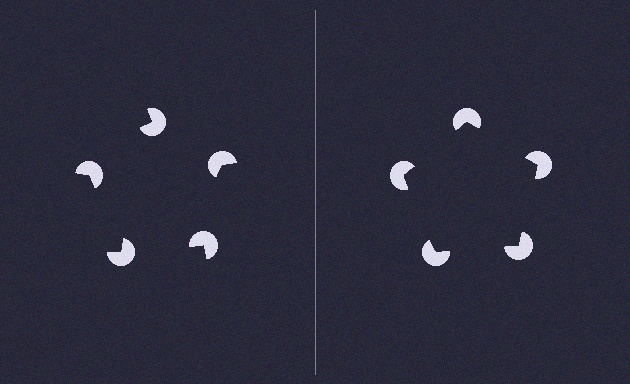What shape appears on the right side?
An illusory pentagon.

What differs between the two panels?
The pac-man discs are positioned identically on both sides; only the wedge orientations differ. On the right they align to a pentagon; on the left they are misaligned.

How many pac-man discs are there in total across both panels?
10 — 5 on each side.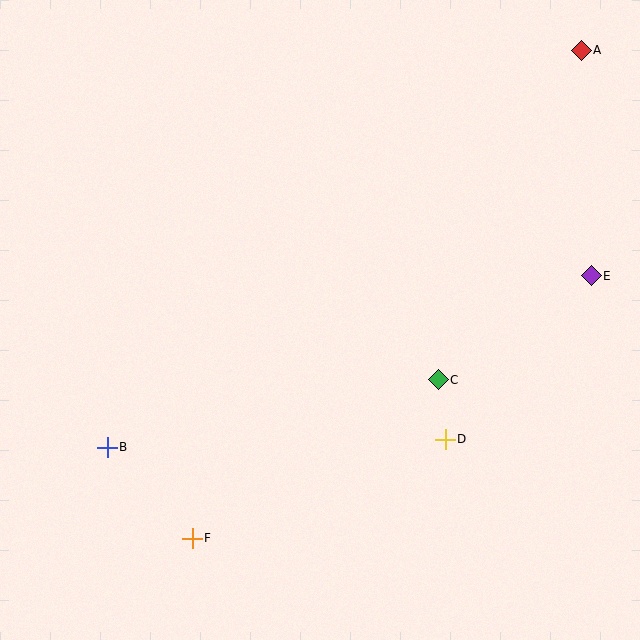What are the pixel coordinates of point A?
Point A is at (581, 50).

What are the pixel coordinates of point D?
Point D is at (445, 439).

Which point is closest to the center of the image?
Point C at (438, 380) is closest to the center.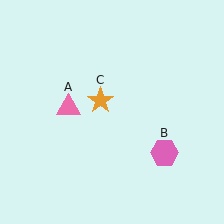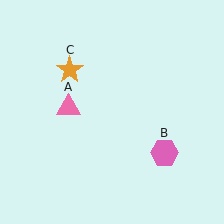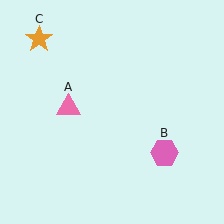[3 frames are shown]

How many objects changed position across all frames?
1 object changed position: orange star (object C).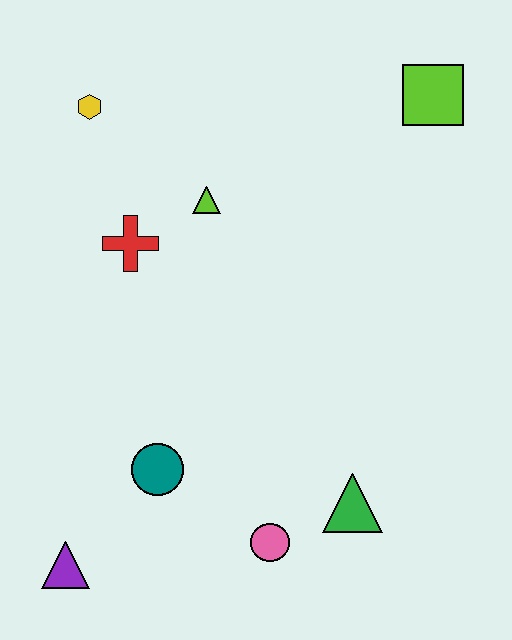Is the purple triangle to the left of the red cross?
Yes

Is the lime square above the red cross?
Yes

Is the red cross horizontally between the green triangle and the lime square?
No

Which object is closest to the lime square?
The lime triangle is closest to the lime square.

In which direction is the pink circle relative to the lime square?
The pink circle is below the lime square.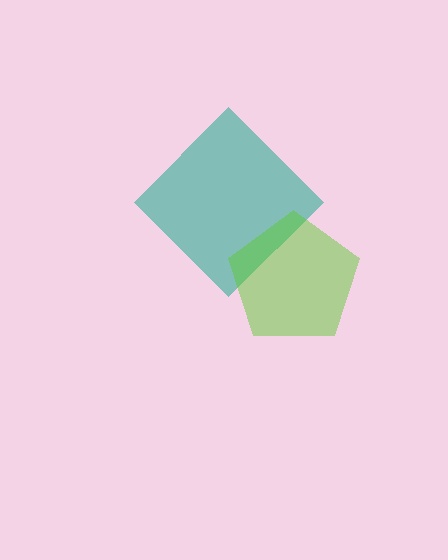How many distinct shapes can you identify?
There are 2 distinct shapes: a teal diamond, a lime pentagon.